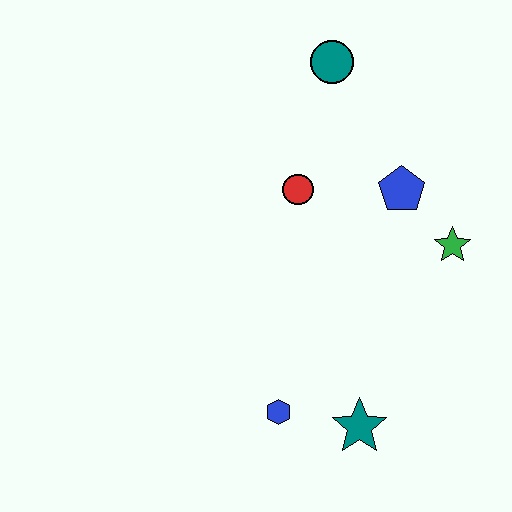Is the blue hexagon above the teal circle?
No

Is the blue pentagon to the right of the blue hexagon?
Yes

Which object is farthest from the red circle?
The teal star is farthest from the red circle.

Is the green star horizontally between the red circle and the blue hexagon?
No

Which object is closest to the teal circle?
The red circle is closest to the teal circle.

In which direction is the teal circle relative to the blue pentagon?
The teal circle is above the blue pentagon.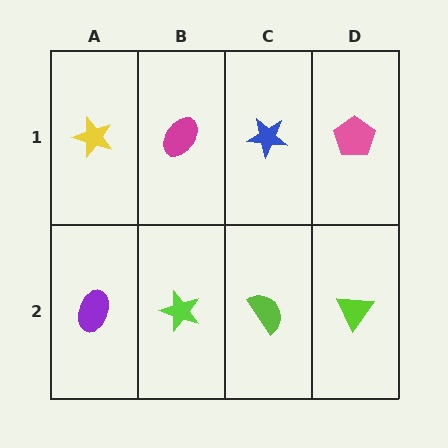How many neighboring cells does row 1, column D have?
2.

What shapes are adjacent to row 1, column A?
A purple ellipse (row 2, column A), a magenta ellipse (row 1, column B).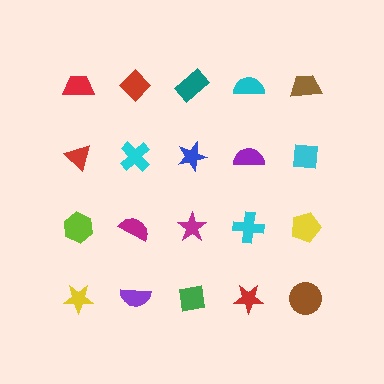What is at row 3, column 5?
A yellow pentagon.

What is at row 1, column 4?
A cyan semicircle.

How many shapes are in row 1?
5 shapes.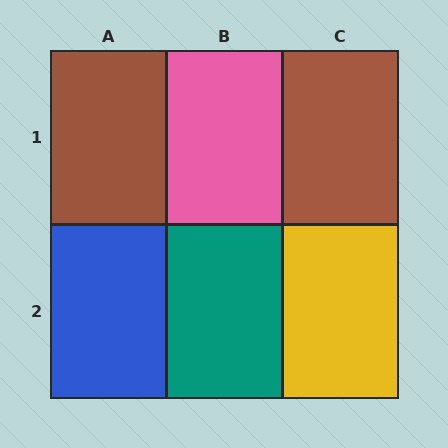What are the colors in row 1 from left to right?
Brown, pink, brown.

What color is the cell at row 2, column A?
Blue.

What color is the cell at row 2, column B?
Teal.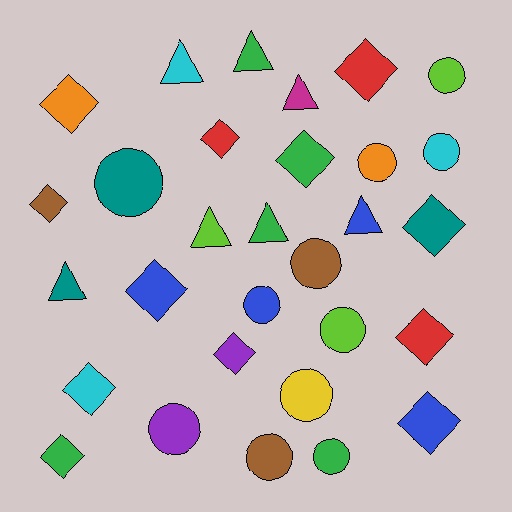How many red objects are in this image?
There are 3 red objects.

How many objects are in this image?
There are 30 objects.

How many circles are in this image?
There are 11 circles.